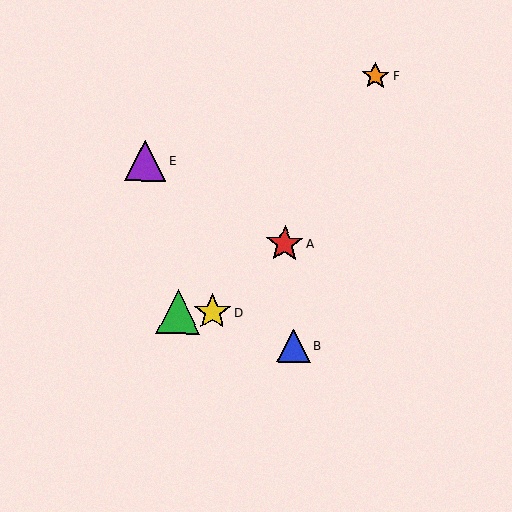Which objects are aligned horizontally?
Objects C, D are aligned horizontally.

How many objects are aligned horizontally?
2 objects (C, D) are aligned horizontally.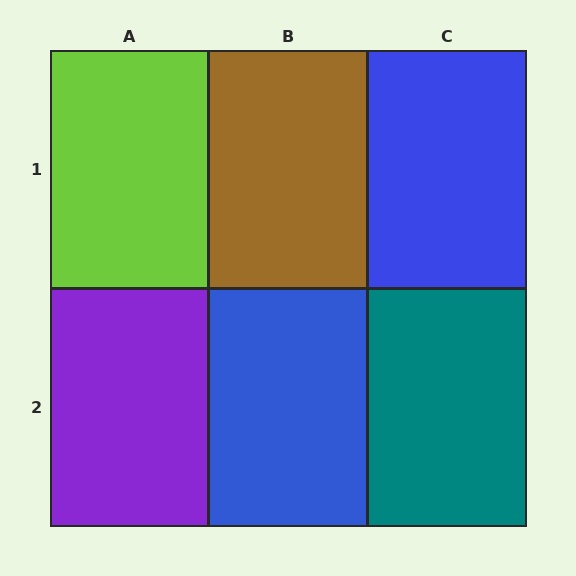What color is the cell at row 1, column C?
Blue.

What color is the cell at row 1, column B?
Brown.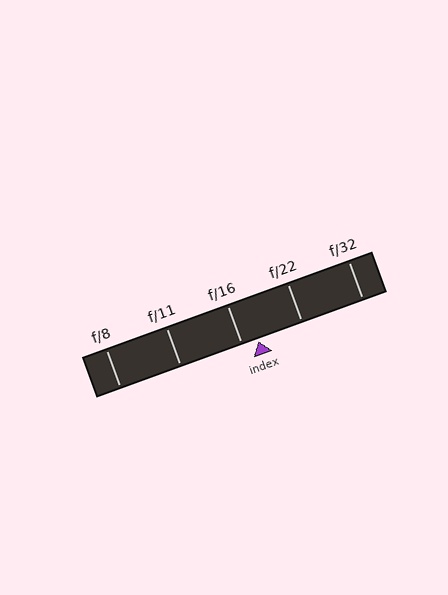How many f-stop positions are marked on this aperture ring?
There are 5 f-stop positions marked.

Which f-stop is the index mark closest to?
The index mark is closest to f/16.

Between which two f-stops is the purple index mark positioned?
The index mark is between f/16 and f/22.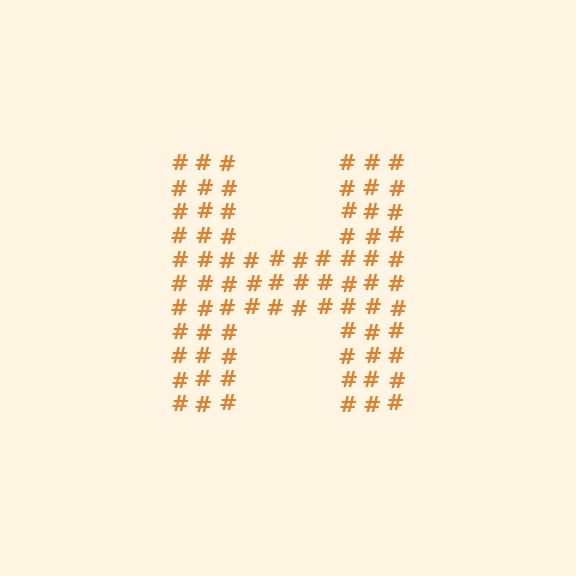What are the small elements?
The small elements are hash symbols.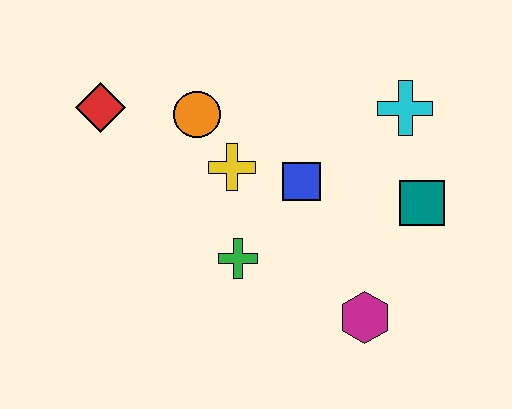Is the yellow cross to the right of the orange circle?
Yes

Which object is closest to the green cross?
The yellow cross is closest to the green cross.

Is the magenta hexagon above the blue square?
No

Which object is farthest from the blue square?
The red diamond is farthest from the blue square.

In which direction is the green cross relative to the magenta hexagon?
The green cross is to the left of the magenta hexagon.